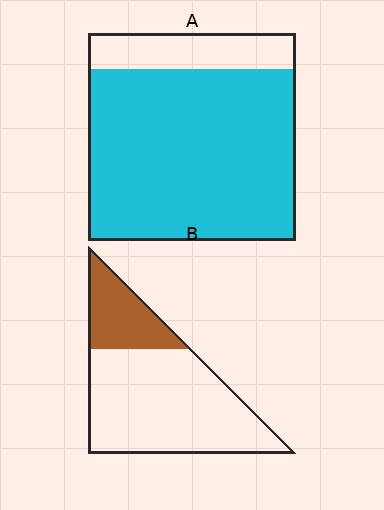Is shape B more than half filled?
No.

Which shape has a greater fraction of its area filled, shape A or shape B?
Shape A.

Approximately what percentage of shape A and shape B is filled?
A is approximately 85% and B is approximately 25%.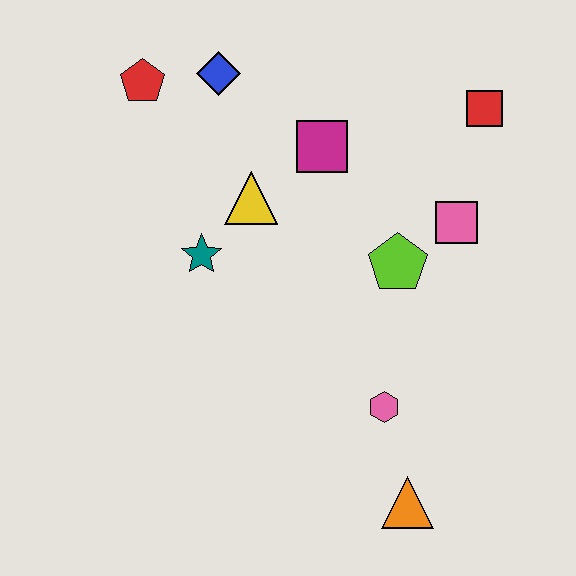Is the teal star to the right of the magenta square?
No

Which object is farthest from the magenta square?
The orange triangle is farthest from the magenta square.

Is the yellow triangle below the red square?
Yes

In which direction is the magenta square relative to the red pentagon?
The magenta square is to the right of the red pentagon.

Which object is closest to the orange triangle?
The pink hexagon is closest to the orange triangle.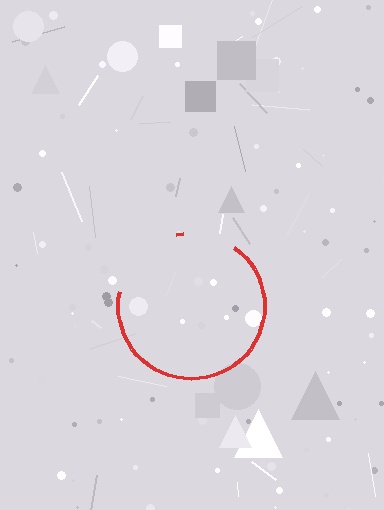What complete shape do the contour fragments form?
The contour fragments form a circle.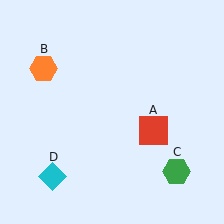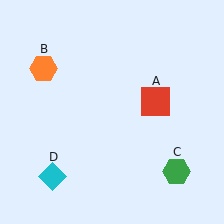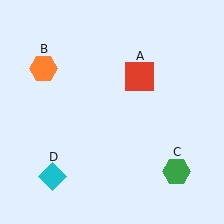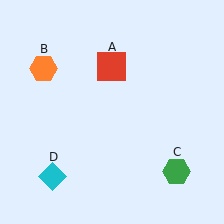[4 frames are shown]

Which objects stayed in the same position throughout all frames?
Orange hexagon (object B) and green hexagon (object C) and cyan diamond (object D) remained stationary.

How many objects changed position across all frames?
1 object changed position: red square (object A).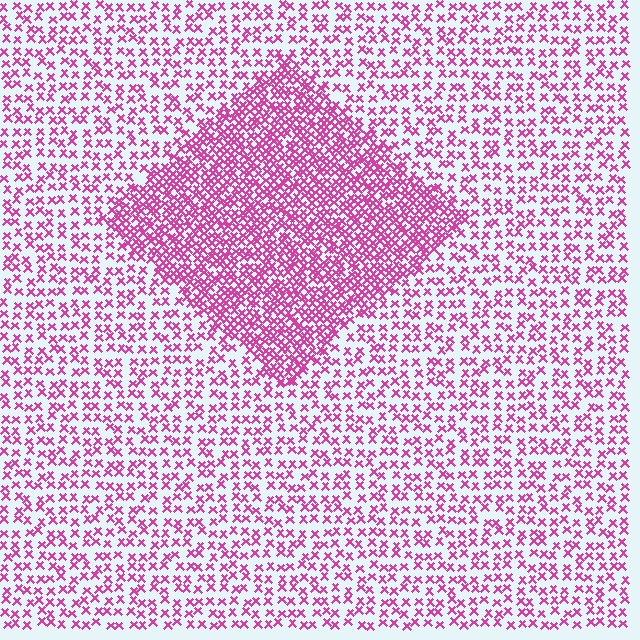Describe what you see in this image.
The image contains small magenta elements arranged at two different densities. A diamond-shaped region is visible where the elements are more densely packed than the surrounding area.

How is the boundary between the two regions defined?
The boundary is defined by a change in element density (approximately 2.2x ratio). All elements are the same color, size, and shape.